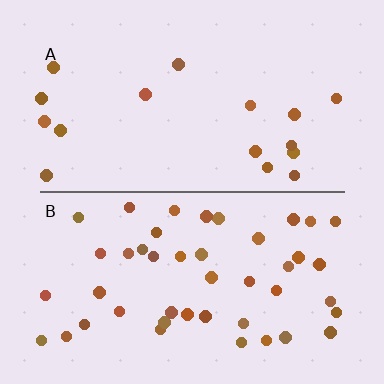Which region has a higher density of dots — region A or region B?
B (the bottom).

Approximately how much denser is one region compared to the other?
Approximately 2.7× — region B over region A.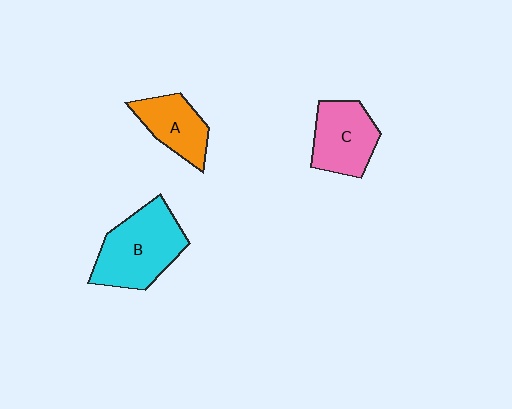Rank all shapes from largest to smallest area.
From largest to smallest: B (cyan), C (pink), A (orange).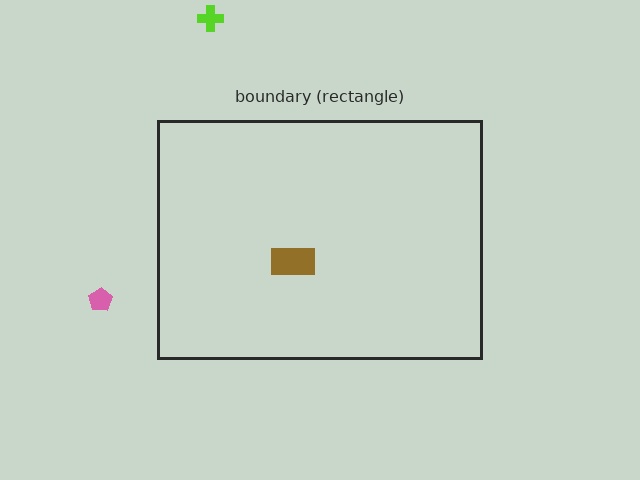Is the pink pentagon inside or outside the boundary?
Outside.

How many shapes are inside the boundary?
1 inside, 2 outside.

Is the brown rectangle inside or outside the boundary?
Inside.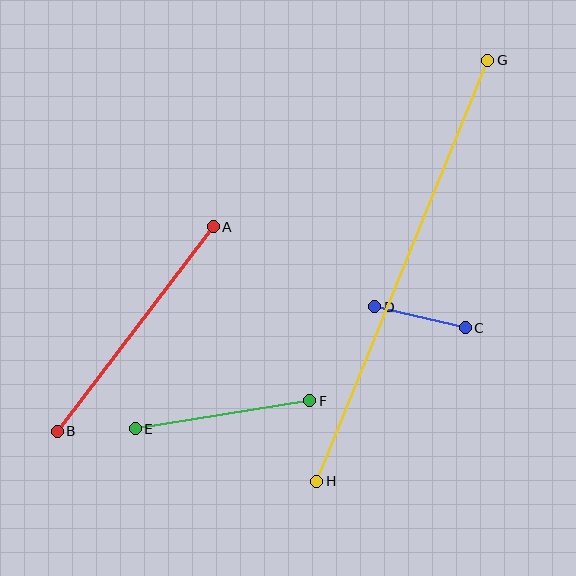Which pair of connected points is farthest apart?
Points G and H are farthest apart.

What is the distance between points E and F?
The distance is approximately 176 pixels.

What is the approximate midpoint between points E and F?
The midpoint is at approximately (222, 415) pixels.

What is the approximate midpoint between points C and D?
The midpoint is at approximately (420, 317) pixels.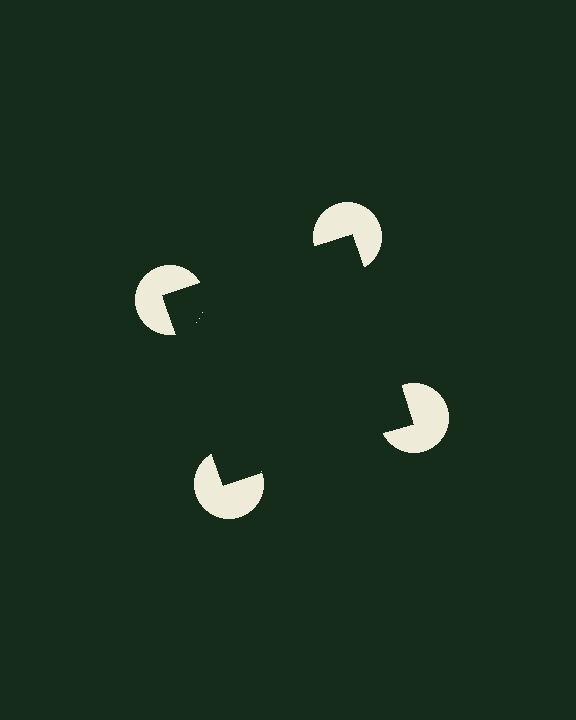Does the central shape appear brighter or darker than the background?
It typically appears slightly darker than the background, even though no actual brightness change is drawn.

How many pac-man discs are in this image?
There are 4 — one at each vertex of the illusory square.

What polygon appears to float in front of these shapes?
An illusory square — its edges are inferred from the aligned wedge cuts in the pac-man discs, not physically drawn.